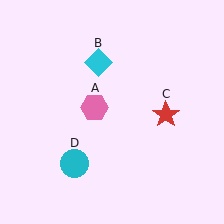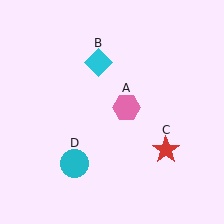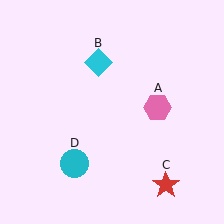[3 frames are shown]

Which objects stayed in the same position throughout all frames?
Cyan diamond (object B) and cyan circle (object D) remained stationary.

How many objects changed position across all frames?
2 objects changed position: pink hexagon (object A), red star (object C).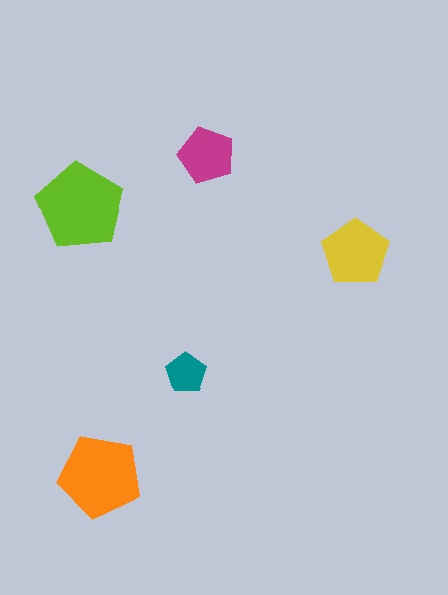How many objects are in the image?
There are 5 objects in the image.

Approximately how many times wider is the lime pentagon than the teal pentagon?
About 2 times wider.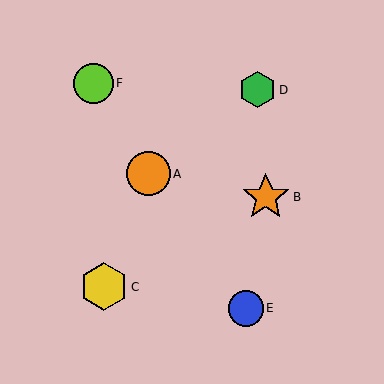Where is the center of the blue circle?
The center of the blue circle is at (246, 309).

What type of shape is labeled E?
Shape E is a blue circle.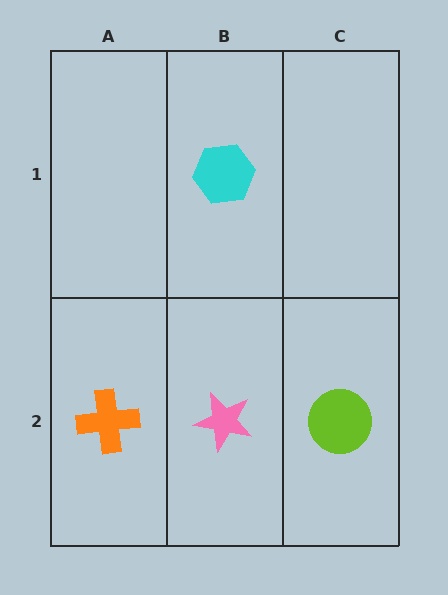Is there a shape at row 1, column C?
No, that cell is empty.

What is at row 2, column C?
A lime circle.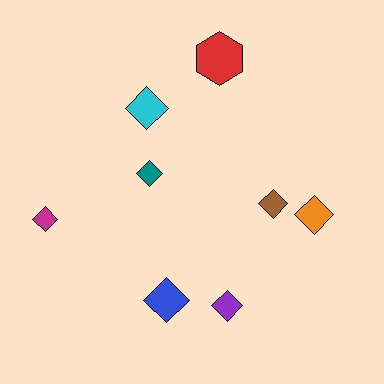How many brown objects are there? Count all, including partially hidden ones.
There is 1 brown object.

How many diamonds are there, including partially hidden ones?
There are 7 diamonds.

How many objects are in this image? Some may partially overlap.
There are 8 objects.